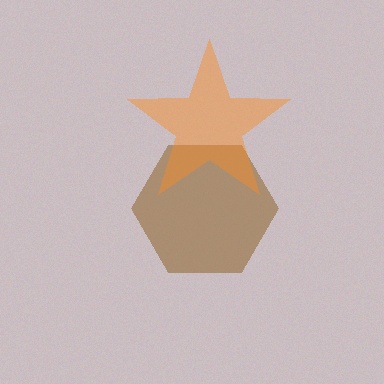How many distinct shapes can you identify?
There are 2 distinct shapes: a brown hexagon, an orange star.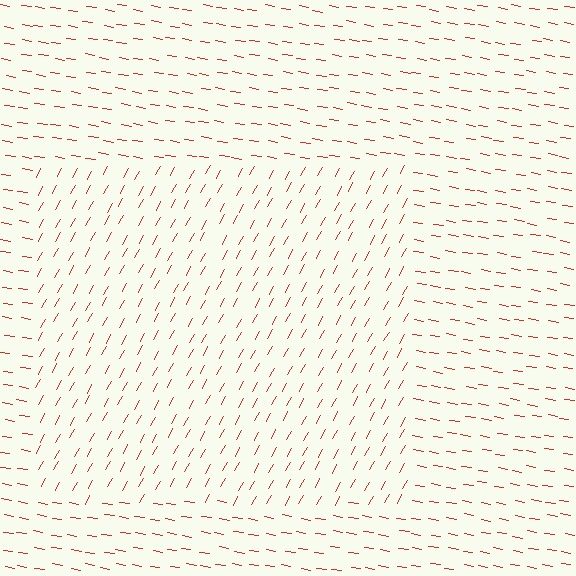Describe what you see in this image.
The image is filled with small red line segments. A rectangle region in the image has lines oriented differently from the surrounding lines, creating a visible texture boundary.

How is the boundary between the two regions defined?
The boundary is defined purely by a change in line orientation (approximately 70 degrees difference). All lines are the same color and thickness.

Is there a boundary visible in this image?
Yes, there is a texture boundary formed by a change in line orientation.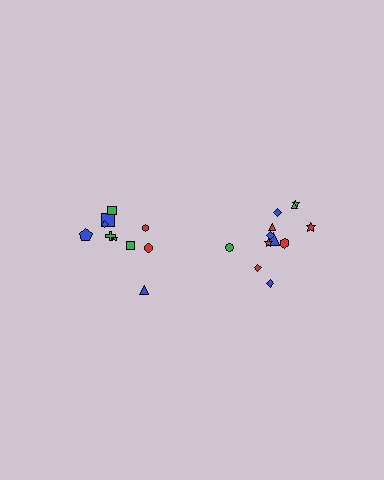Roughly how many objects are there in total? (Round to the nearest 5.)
Roughly 20 objects in total.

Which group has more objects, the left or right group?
The right group.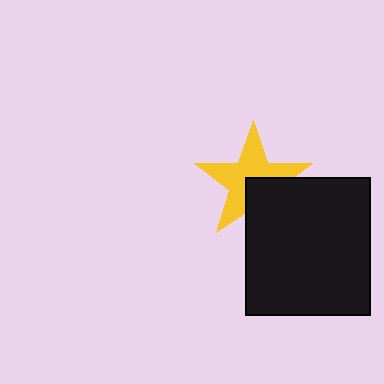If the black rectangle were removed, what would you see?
You would see the complete yellow star.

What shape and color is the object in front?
The object in front is a black rectangle.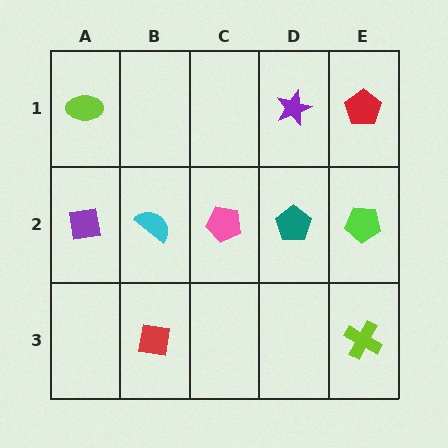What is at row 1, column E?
A red pentagon.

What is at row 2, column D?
A teal pentagon.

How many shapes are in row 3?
2 shapes.